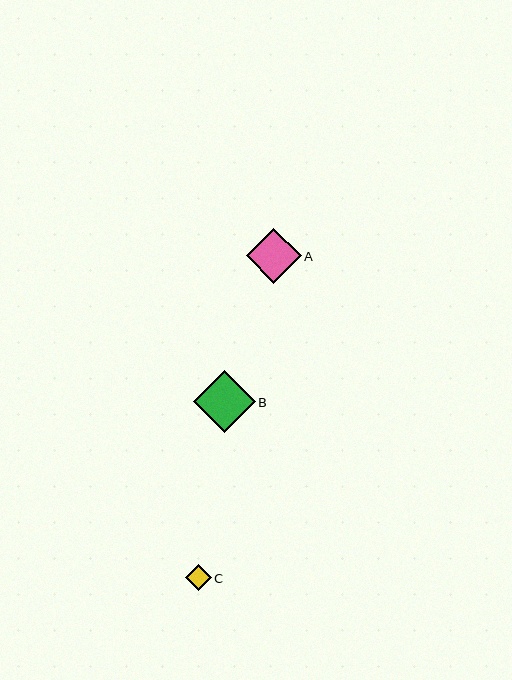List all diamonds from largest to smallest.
From largest to smallest: B, A, C.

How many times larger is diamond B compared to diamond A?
Diamond B is approximately 1.1 times the size of diamond A.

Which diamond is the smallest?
Diamond C is the smallest with a size of approximately 26 pixels.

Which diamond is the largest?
Diamond B is the largest with a size of approximately 62 pixels.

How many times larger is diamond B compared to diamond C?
Diamond B is approximately 2.4 times the size of diamond C.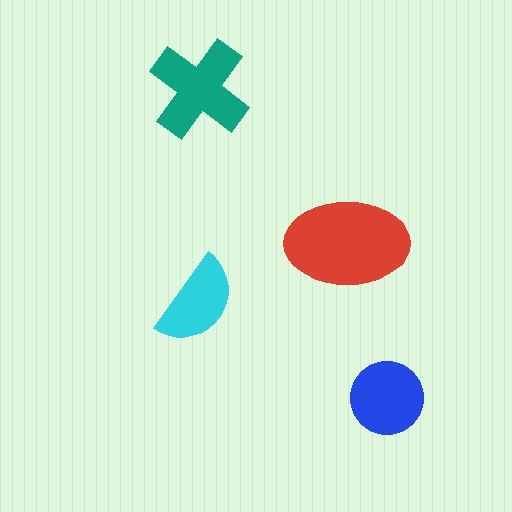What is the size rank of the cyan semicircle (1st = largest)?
4th.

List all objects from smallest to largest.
The cyan semicircle, the blue circle, the teal cross, the red ellipse.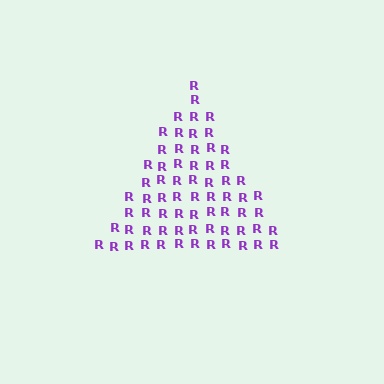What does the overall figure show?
The overall figure shows a triangle.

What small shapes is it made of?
It is made of small letter R's.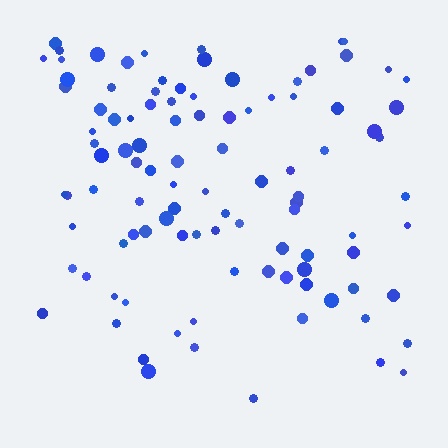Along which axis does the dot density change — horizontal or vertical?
Vertical.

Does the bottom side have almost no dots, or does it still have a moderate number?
Still a moderate number, just noticeably fewer than the top.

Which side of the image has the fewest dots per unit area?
The bottom.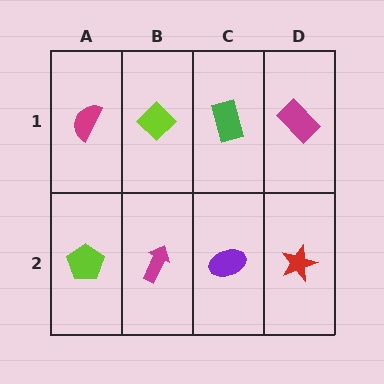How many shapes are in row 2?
4 shapes.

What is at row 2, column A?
A lime pentagon.